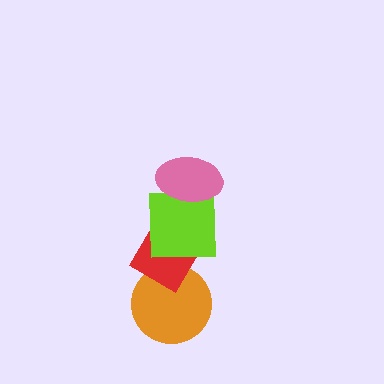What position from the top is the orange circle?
The orange circle is 4th from the top.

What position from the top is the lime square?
The lime square is 2nd from the top.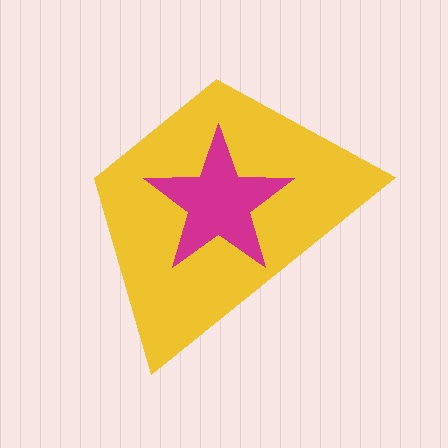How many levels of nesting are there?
2.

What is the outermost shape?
The yellow trapezoid.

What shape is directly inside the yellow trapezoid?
The magenta star.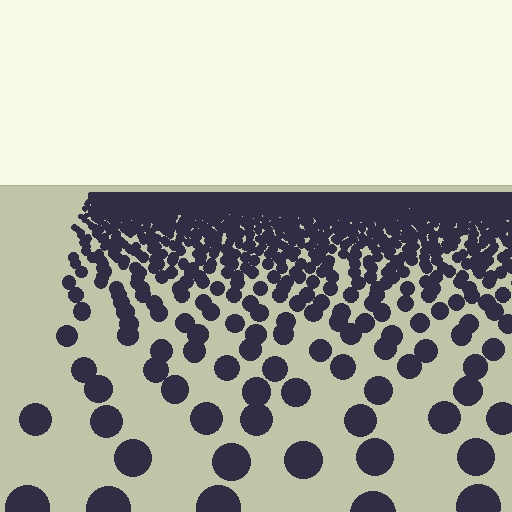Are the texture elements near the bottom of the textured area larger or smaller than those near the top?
Larger. Near the bottom, elements are closer to the viewer and appear at a bigger on-screen size.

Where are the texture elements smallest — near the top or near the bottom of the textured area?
Near the top.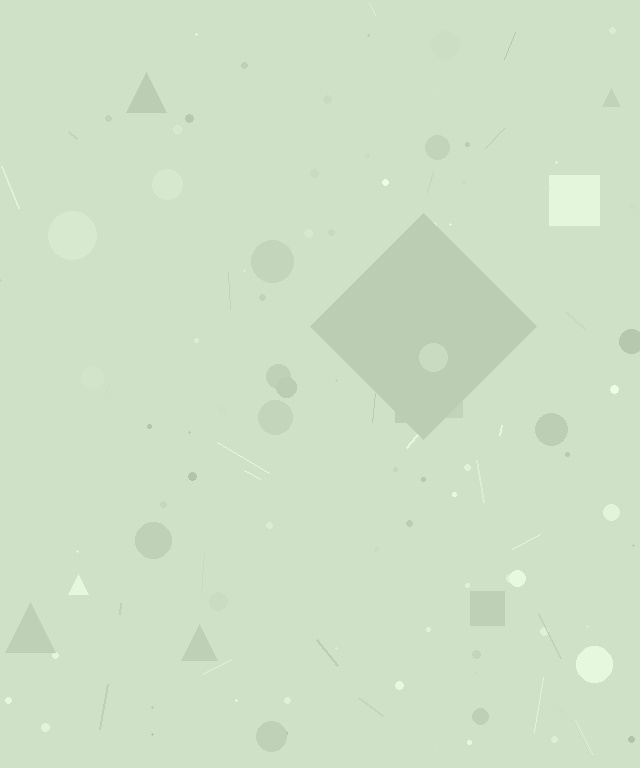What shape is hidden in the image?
A diamond is hidden in the image.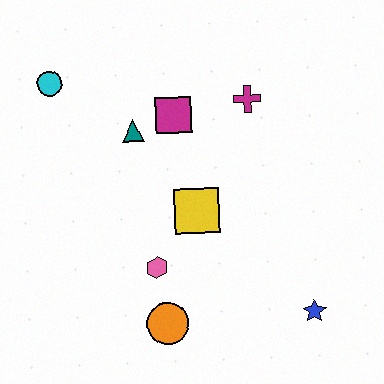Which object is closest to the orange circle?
The pink hexagon is closest to the orange circle.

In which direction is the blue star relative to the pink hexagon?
The blue star is to the right of the pink hexagon.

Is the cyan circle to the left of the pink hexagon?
Yes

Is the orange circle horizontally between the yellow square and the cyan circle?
Yes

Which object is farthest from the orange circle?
The cyan circle is farthest from the orange circle.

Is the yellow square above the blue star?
Yes